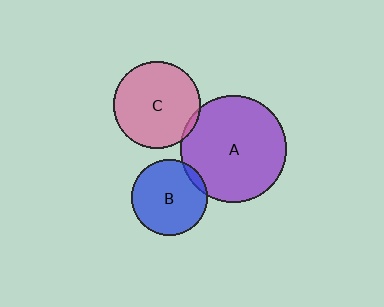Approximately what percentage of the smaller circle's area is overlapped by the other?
Approximately 5%.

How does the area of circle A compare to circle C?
Approximately 1.5 times.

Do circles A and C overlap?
Yes.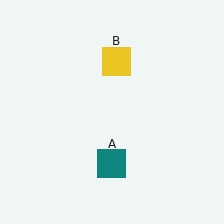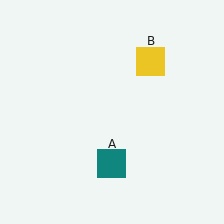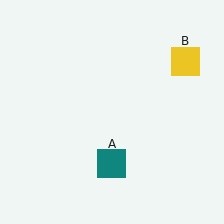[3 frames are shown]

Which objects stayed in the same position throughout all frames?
Teal square (object A) remained stationary.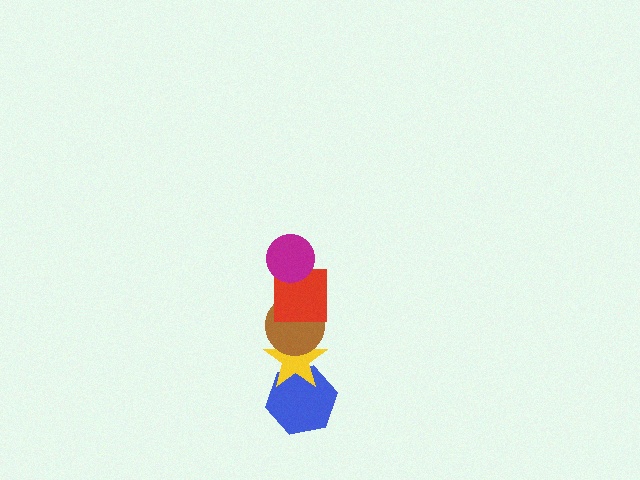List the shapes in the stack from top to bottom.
From top to bottom: the magenta circle, the red square, the brown circle, the yellow star, the blue hexagon.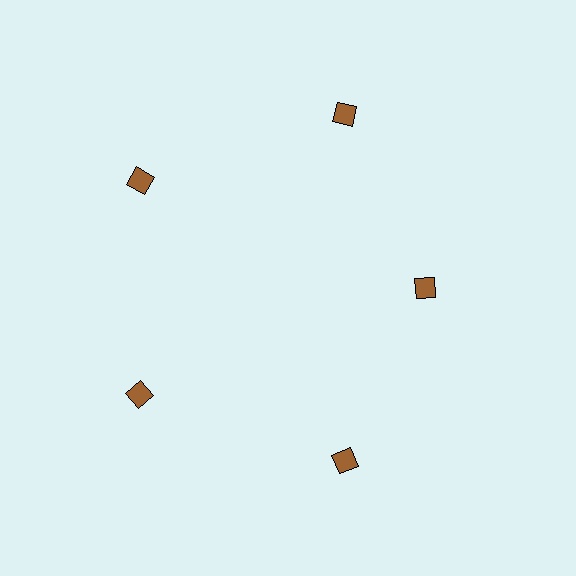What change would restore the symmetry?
The symmetry would be restored by moving it outward, back onto the ring so that all 5 diamonds sit at equal angles and equal distance from the center.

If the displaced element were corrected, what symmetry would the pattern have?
It would have 5-fold rotational symmetry — the pattern would map onto itself every 72 degrees.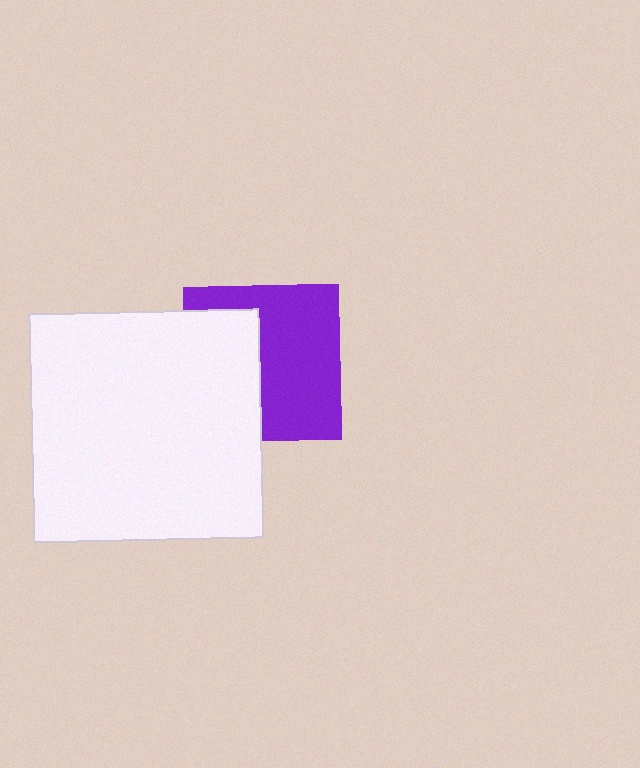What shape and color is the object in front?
The object in front is a white square.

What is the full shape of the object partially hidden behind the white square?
The partially hidden object is a purple square.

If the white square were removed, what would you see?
You would see the complete purple square.